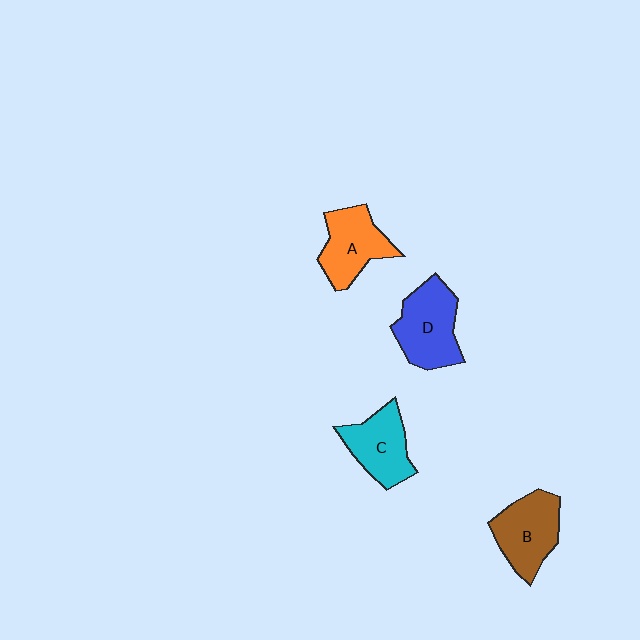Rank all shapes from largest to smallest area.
From largest to smallest: D (blue), B (brown), A (orange), C (cyan).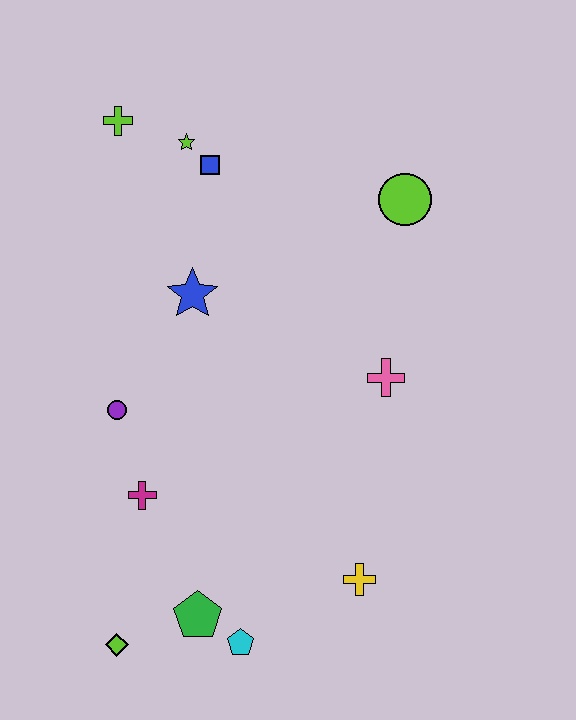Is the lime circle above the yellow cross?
Yes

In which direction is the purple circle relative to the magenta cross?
The purple circle is above the magenta cross.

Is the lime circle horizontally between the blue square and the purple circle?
No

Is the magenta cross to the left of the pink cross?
Yes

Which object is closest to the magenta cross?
The purple circle is closest to the magenta cross.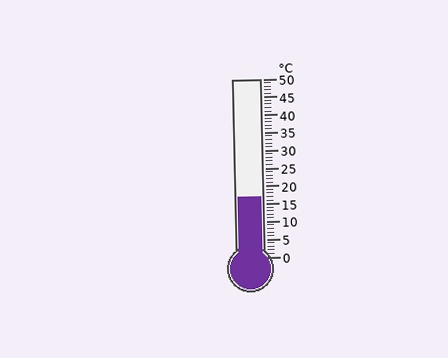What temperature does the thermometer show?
The thermometer shows approximately 17°C.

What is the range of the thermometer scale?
The thermometer scale ranges from 0°C to 50°C.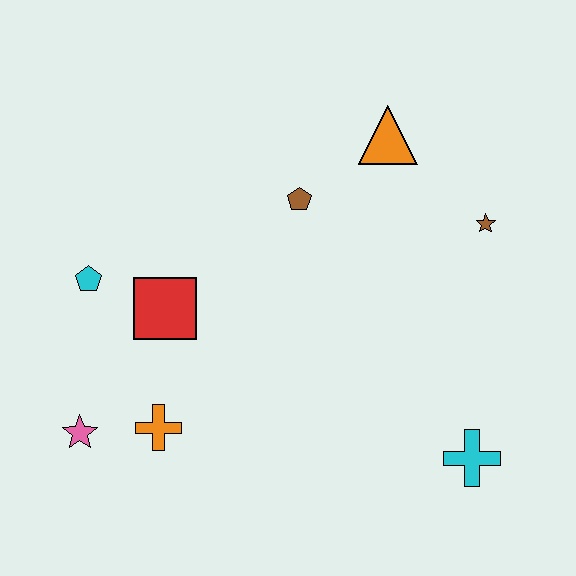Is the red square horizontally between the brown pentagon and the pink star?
Yes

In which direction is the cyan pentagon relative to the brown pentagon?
The cyan pentagon is to the left of the brown pentagon.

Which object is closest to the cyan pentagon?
The red square is closest to the cyan pentagon.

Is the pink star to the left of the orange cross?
Yes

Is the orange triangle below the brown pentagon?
No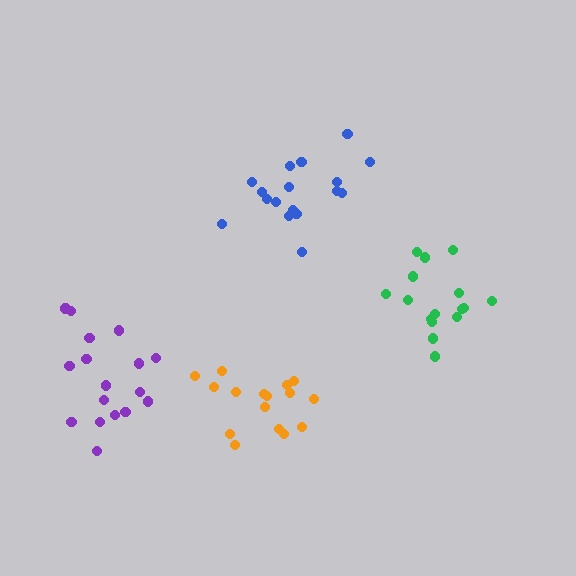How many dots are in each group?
Group 1: 17 dots, Group 2: 16 dots, Group 3: 16 dots, Group 4: 17 dots (66 total).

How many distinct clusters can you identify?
There are 4 distinct clusters.